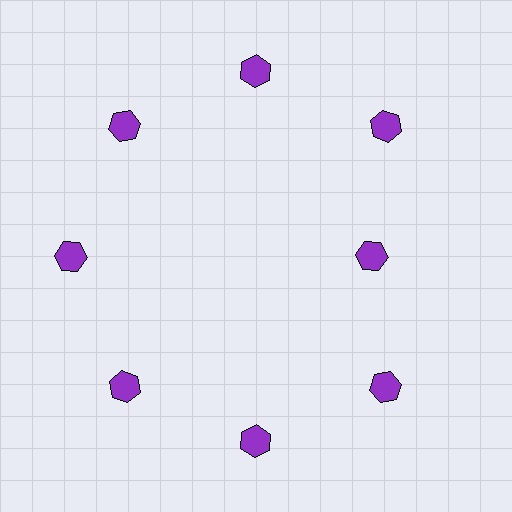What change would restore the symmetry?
The symmetry would be restored by moving it outward, back onto the ring so that all 8 hexagons sit at equal angles and equal distance from the center.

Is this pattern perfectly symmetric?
No. The 8 purple hexagons are arranged in a ring, but one element near the 3 o'clock position is pulled inward toward the center, breaking the 8-fold rotational symmetry.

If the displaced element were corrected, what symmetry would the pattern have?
It would have 8-fold rotational symmetry — the pattern would map onto itself every 45 degrees.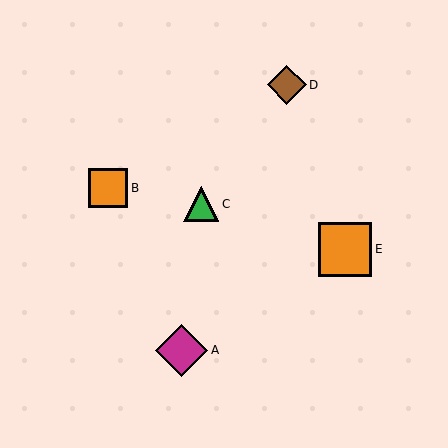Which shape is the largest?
The orange square (labeled E) is the largest.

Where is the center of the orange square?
The center of the orange square is at (108, 188).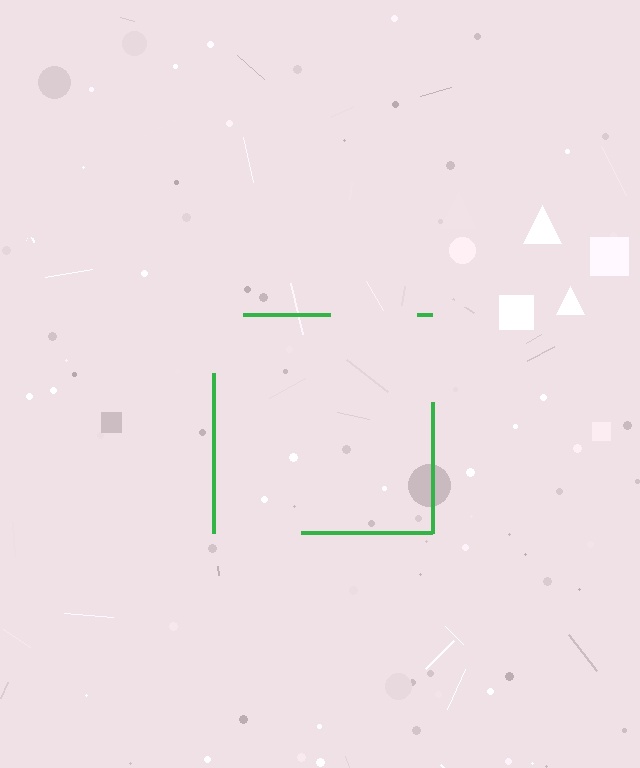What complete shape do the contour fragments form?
The contour fragments form a square.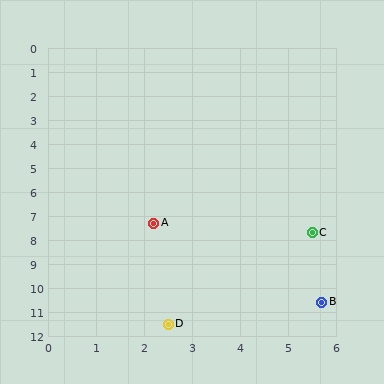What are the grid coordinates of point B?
Point B is at approximately (5.7, 10.6).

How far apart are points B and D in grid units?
Points B and D are about 3.3 grid units apart.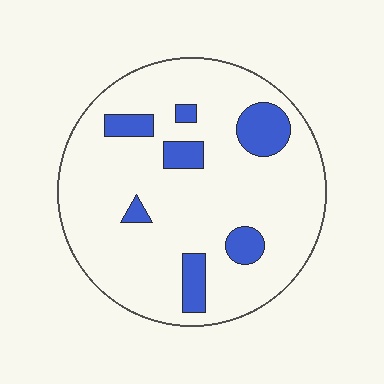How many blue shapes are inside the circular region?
7.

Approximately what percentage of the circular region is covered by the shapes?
Approximately 15%.